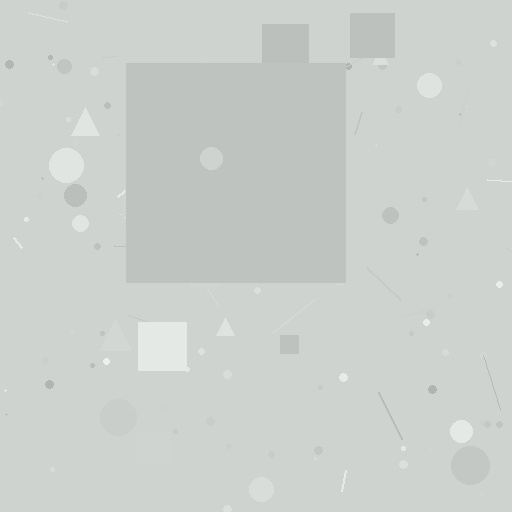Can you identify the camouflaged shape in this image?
The camouflaged shape is a square.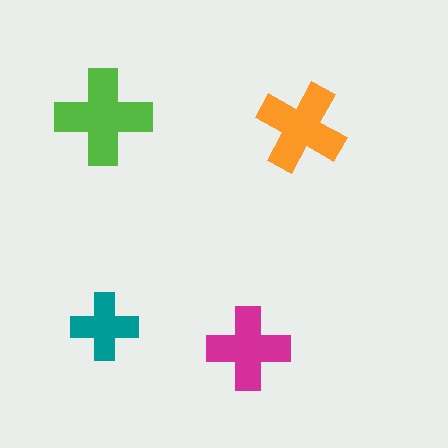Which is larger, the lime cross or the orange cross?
The lime one.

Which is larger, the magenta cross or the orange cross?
The orange one.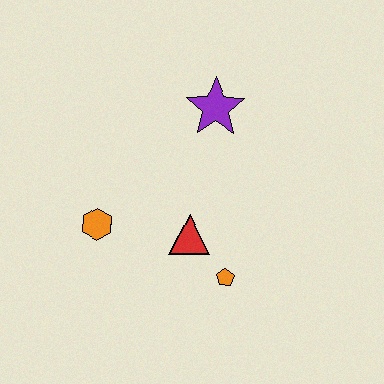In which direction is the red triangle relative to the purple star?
The red triangle is below the purple star.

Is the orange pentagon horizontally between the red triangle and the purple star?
No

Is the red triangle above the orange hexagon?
No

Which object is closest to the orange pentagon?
The red triangle is closest to the orange pentagon.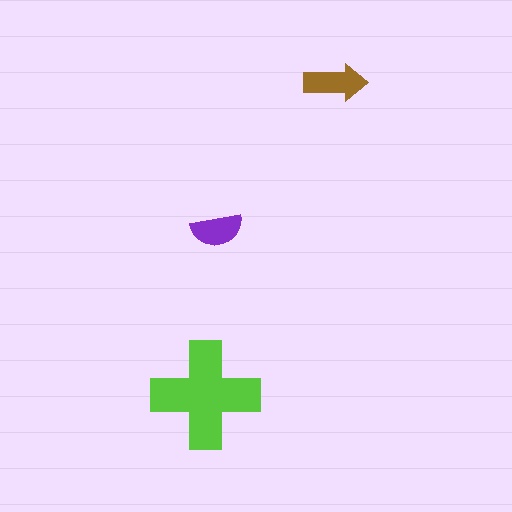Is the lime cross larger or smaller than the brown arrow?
Larger.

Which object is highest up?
The brown arrow is topmost.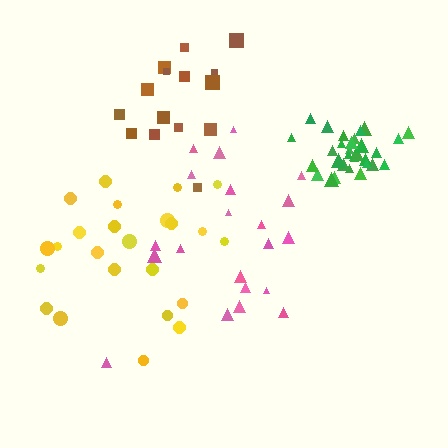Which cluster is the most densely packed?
Green.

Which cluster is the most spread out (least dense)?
Yellow.